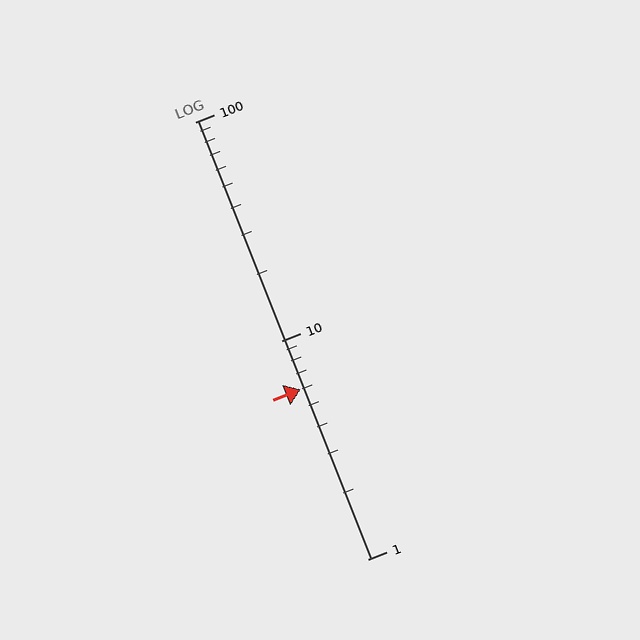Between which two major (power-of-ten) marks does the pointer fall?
The pointer is between 1 and 10.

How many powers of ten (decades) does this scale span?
The scale spans 2 decades, from 1 to 100.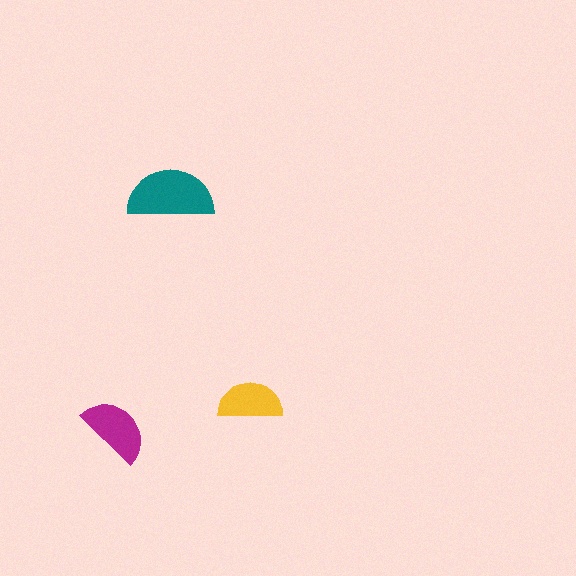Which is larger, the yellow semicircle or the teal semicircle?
The teal one.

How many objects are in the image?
There are 3 objects in the image.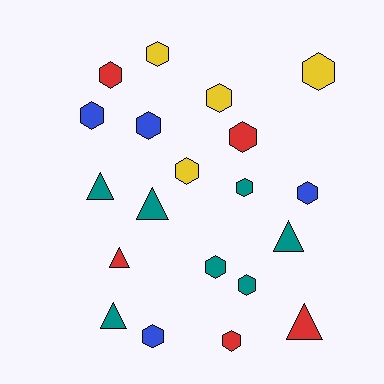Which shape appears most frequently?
Hexagon, with 14 objects.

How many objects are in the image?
There are 20 objects.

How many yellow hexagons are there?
There are 4 yellow hexagons.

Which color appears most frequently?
Teal, with 7 objects.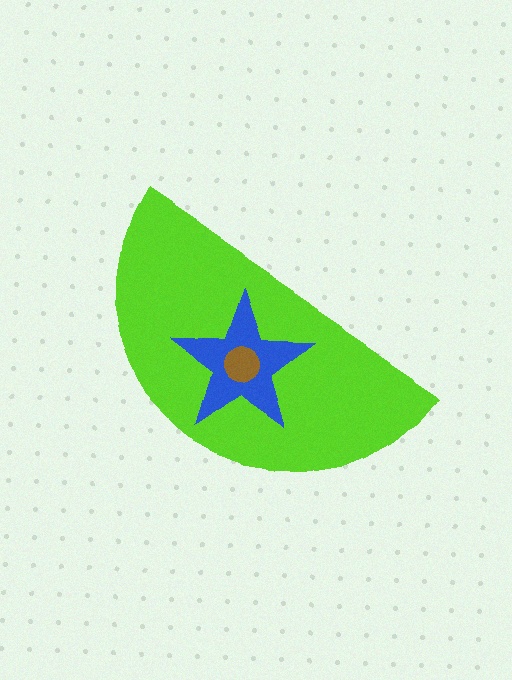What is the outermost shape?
The lime semicircle.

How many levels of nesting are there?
3.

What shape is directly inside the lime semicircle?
The blue star.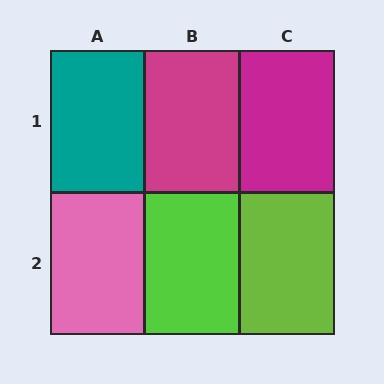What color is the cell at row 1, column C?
Magenta.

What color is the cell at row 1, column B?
Magenta.